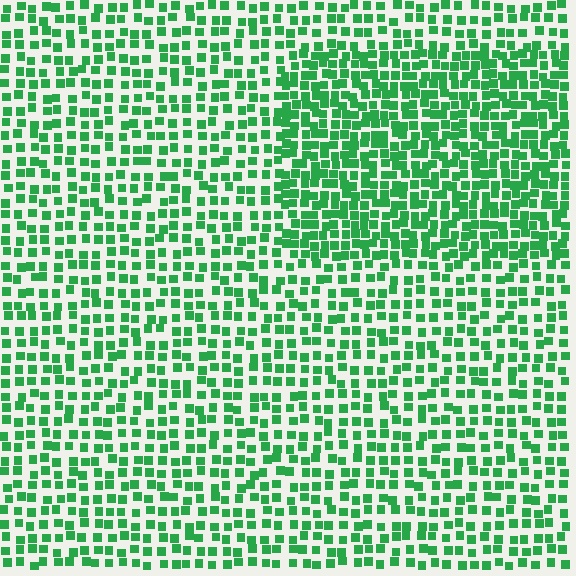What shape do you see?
I see a rectangle.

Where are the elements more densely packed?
The elements are more densely packed inside the rectangle boundary.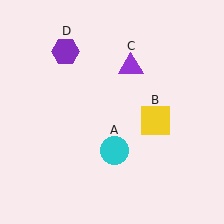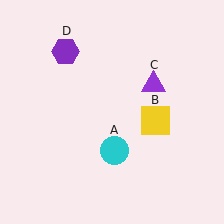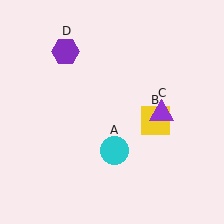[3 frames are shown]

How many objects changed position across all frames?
1 object changed position: purple triangle (object C).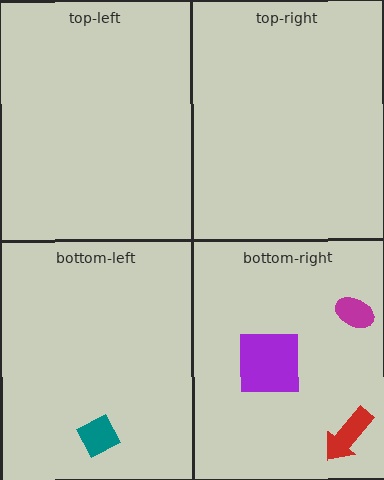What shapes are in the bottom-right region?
The red arrow, the magenta ellipse, the purple square.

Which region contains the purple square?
The bottom-right region.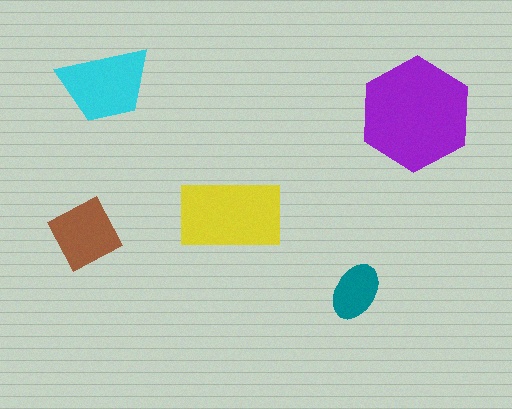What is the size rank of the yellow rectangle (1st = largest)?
2nd.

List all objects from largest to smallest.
The purple hexagon, the yellow rectangle, the cyan trapezoid, the brown diamond, the teal ellipse.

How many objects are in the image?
There are 5 objects in the image.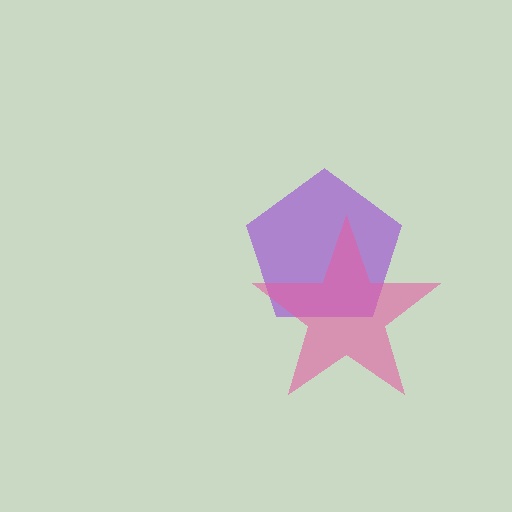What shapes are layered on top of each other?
The layered shapes are: a purple pentagon, a pink star.